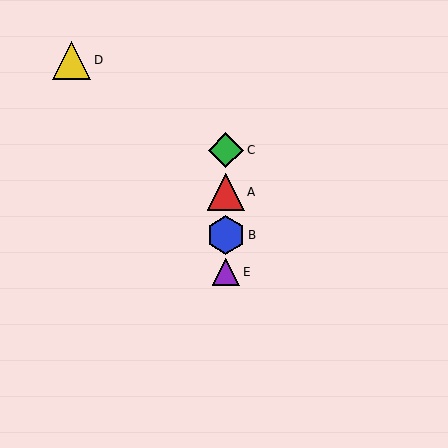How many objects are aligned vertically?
4 objects (A, B, C, E) are aligned vertically.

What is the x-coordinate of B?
Object B is at x≈226.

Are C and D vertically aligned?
No, C is at x≈226 and D is at x≈72.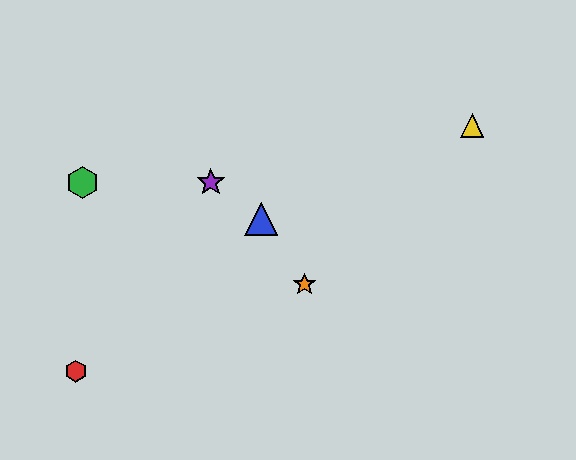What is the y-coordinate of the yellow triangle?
The yellow triangle is at y≈126.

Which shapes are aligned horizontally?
The green hexagon, the purple star are aligned horizontally.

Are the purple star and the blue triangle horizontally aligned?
No, the purple star is at y≈182 and the blue triangle is at y≈219.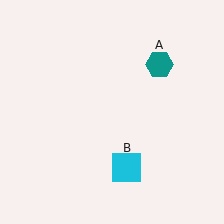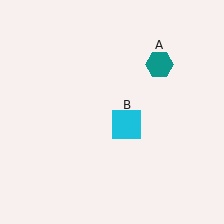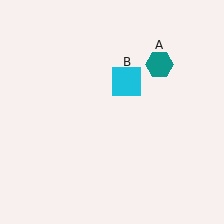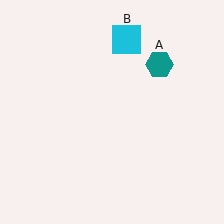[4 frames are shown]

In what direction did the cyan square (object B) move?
The cyan square (object B) moved up.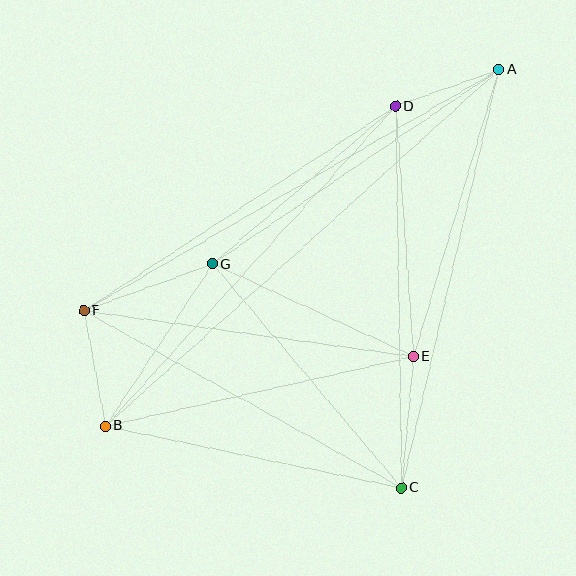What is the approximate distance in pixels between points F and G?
The distance between F and G is approximately 137 pixels.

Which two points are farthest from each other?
Points A and B are farthest from each other.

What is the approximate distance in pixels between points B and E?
The distance between B and E is approximately 316 pixels.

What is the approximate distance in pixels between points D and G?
The distance between D and G is approximately 242 pixels.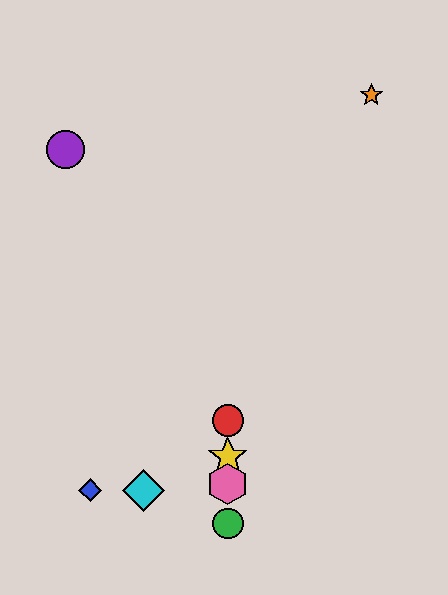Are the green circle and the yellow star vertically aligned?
Yes, both are at x≈228.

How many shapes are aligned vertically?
4 shapes (the red circle, the green circle, the yellow star, the pink hexagon) are aligned vertically.